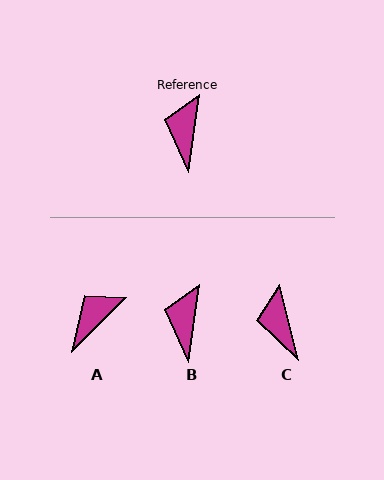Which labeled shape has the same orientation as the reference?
B.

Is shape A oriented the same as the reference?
No, it is off by about 37 degrees.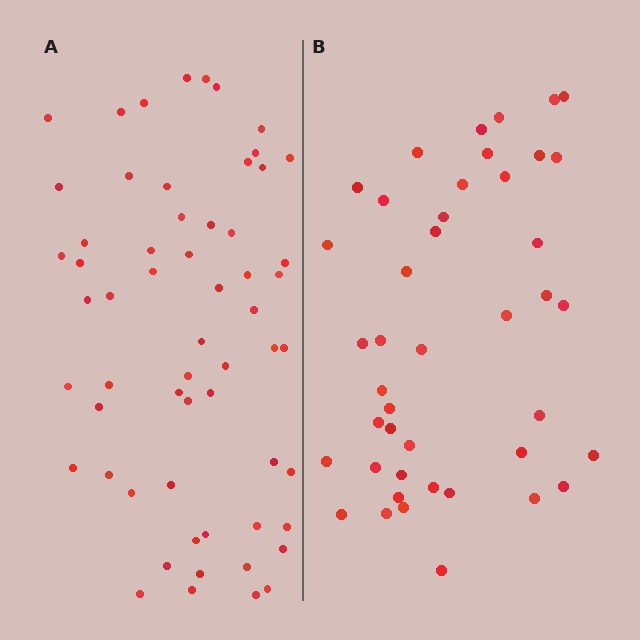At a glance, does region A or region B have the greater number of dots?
Region A (the left region) has more dots.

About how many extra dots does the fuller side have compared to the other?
Region A has approximately 15 more dots than region B.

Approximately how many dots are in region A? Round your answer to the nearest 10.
About 60 dots. (The exact count is 59, which rounds to 60.)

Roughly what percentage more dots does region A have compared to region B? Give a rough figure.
About 35% more.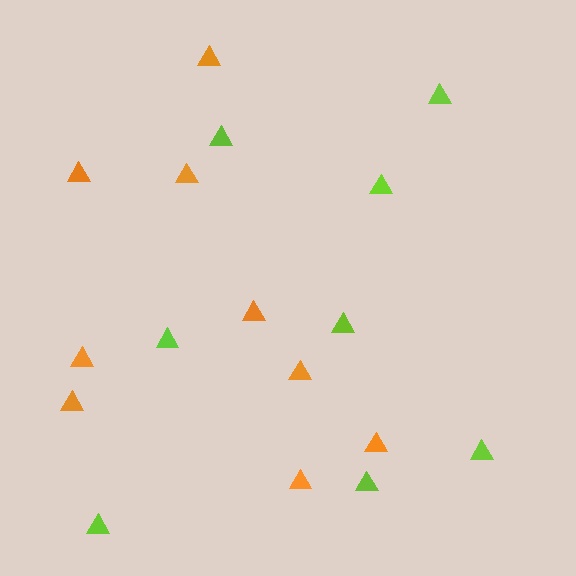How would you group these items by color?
There are 2 groups: one group of orange triangles (9) and one group of lime triangles (8).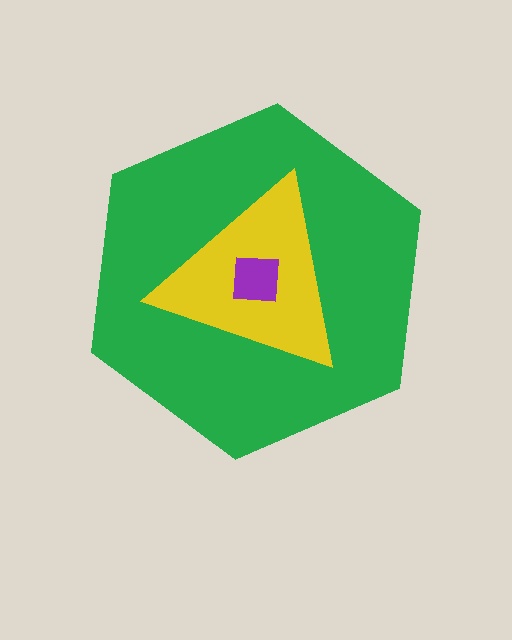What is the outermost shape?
The green hexagon.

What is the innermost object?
The purple square.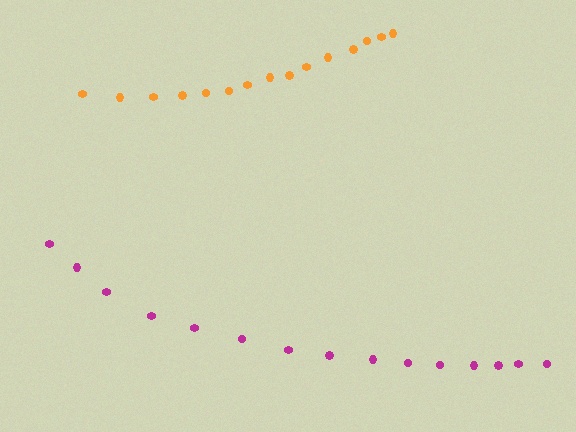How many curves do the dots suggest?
There are 2 distinct paths.